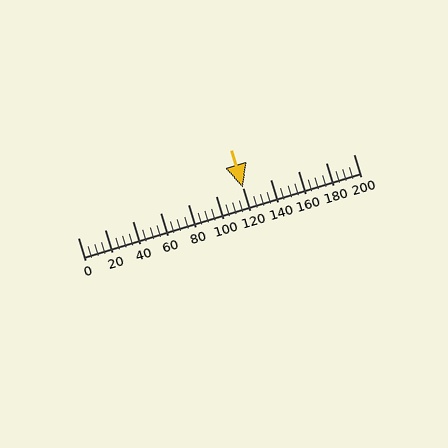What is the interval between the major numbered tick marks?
The major tick marks are spaced 20 units apart.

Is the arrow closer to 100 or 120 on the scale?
The arrow is closer to 120.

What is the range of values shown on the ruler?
The ruler shows values from 0 to 200.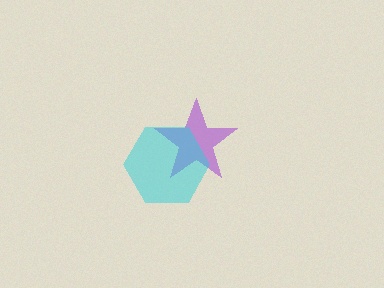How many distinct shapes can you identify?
There are 2 distinct shapes: a purple star, a cyan hexagon.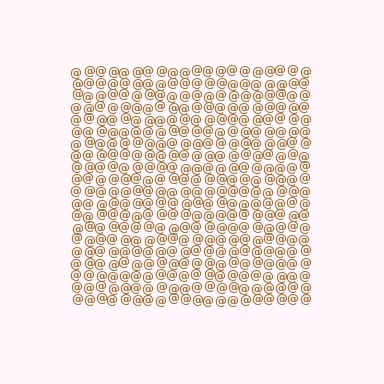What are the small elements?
The small elements are at signs.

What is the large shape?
The large shape is a square.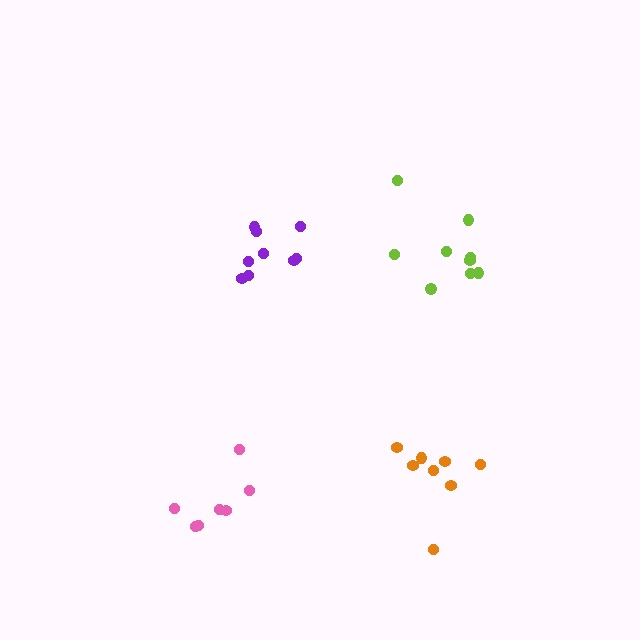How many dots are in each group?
Group 1: 9 dots, Group 2: 7 dots, Group 3: 8 dots, Group 4: 9 dots (33 total).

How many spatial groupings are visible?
There are 4 spatial groupings.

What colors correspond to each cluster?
The clusters are colored: purple, pink, orange, lime.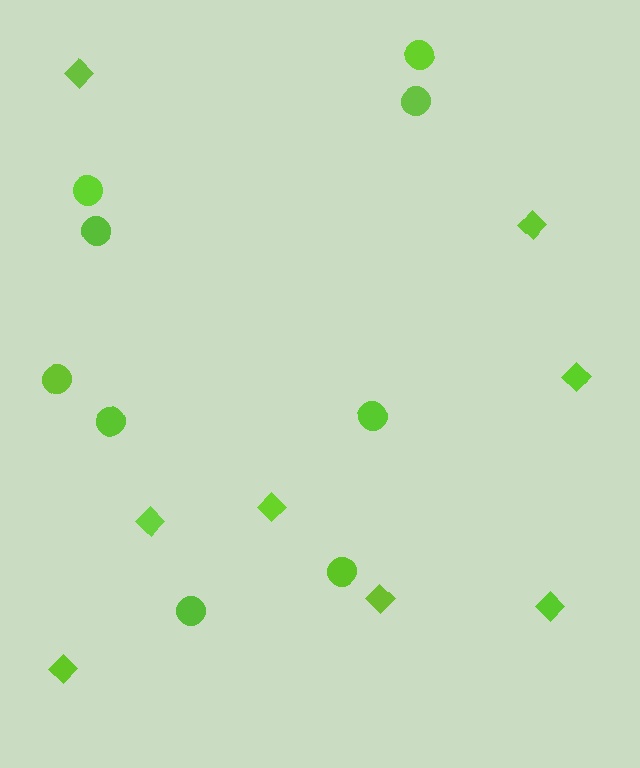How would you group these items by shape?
There are 2 groups: one group of diamonds (8) and one group of circles (9).